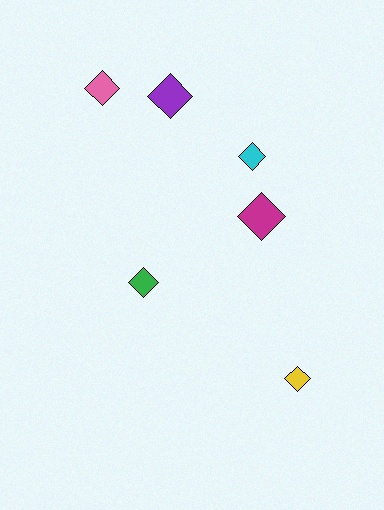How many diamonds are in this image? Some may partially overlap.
There are 6 diamonds.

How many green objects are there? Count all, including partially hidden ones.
There is 1 green object.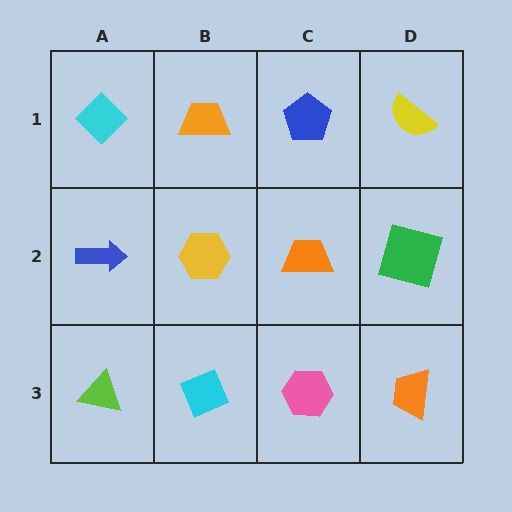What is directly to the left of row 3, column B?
A lime triangle.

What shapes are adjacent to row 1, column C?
An orange trapezoid (row 2, column C), an orange trapezoid (row 1, column B), a yellow semicircle (row 1, column D).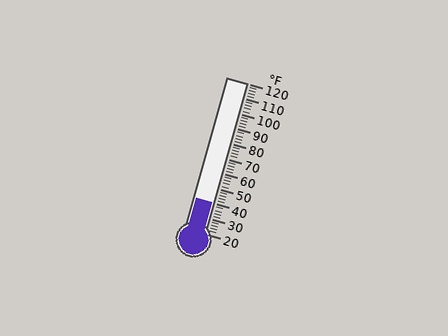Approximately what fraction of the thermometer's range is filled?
The thermometer is filled to approximately 20% of its range.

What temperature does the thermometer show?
The thermometer shows approximately 40°F.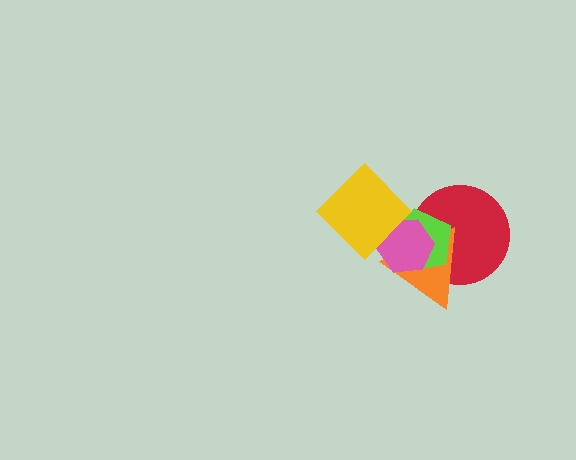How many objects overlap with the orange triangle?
4 objects overlap with the orange triangle.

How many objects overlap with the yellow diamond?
3 objects overlap with the yellow diamond.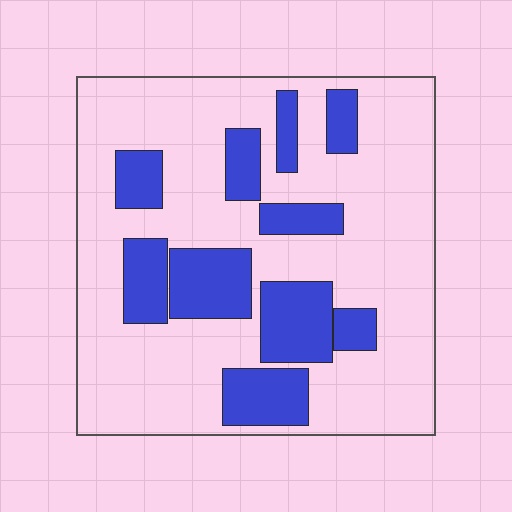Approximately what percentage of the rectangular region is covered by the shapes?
Approximately 25%.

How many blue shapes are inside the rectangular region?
10.